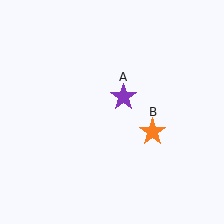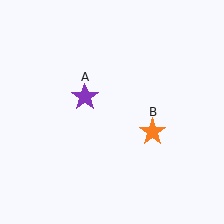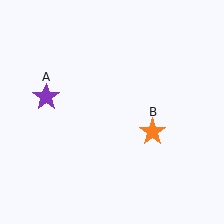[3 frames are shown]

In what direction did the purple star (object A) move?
The purple star (object A) moved left.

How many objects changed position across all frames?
1 object changed position: purple star (object A).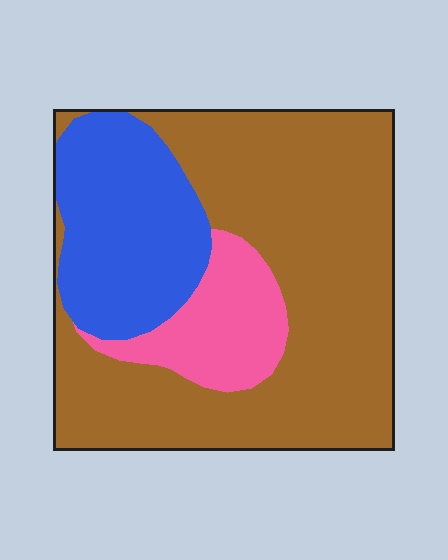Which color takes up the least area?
Pink, at roughly 15%.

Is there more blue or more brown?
Brown.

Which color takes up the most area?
Brown, at roughly 65%.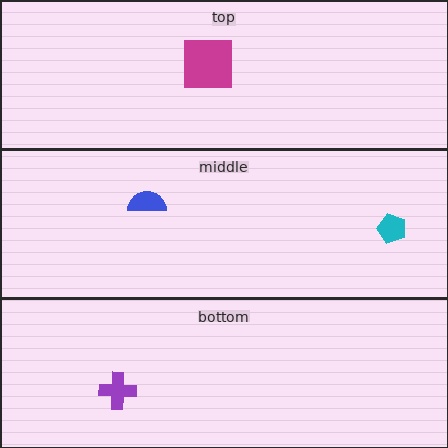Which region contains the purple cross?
The bottom region.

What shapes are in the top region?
The magenta square.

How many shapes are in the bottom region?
1.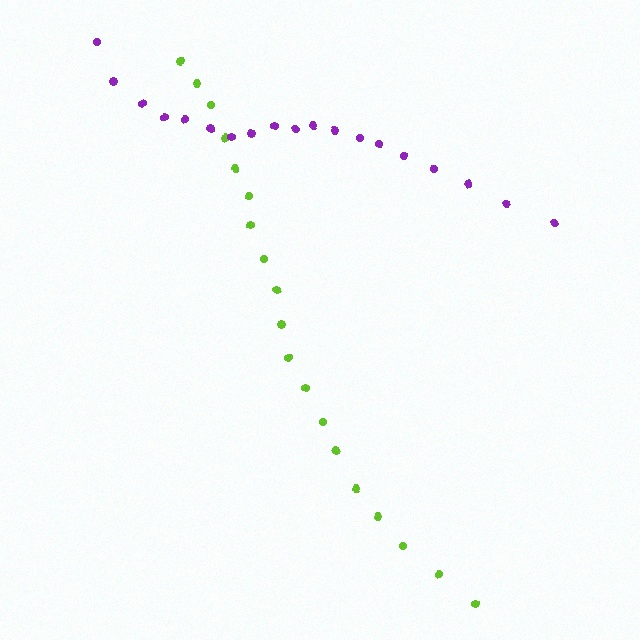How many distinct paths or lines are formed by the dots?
There are 2 distinct paths.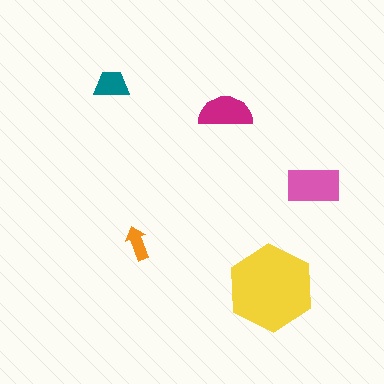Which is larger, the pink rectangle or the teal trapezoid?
The pink rectangle.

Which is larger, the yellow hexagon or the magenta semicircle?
The yellow hexagon.